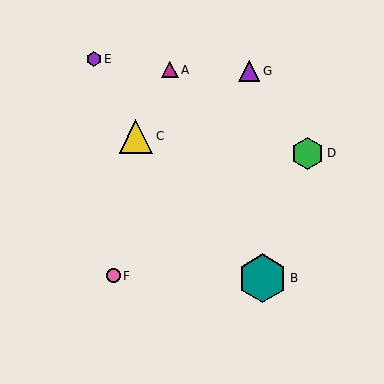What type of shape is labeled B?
Shape B is a teal hexagon.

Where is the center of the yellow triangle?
The center of the yellow triangle is at (136, 136).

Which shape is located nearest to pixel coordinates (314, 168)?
The green hexagon (labeled D) at (307, 153) is nearest to that location.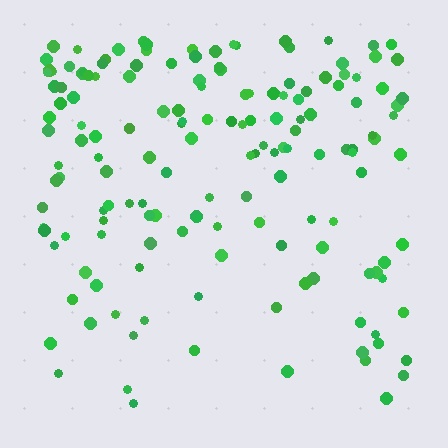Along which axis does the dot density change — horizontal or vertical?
Vertical.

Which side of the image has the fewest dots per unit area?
The bottom.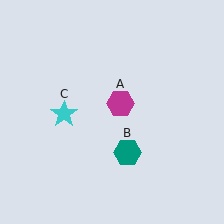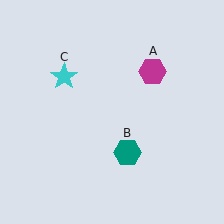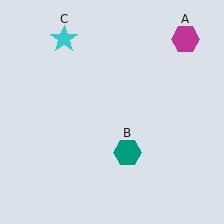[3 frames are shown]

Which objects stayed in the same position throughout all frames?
Teal hexagon (object B) remained stationary.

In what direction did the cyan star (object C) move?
The cyan star (object C) moved up.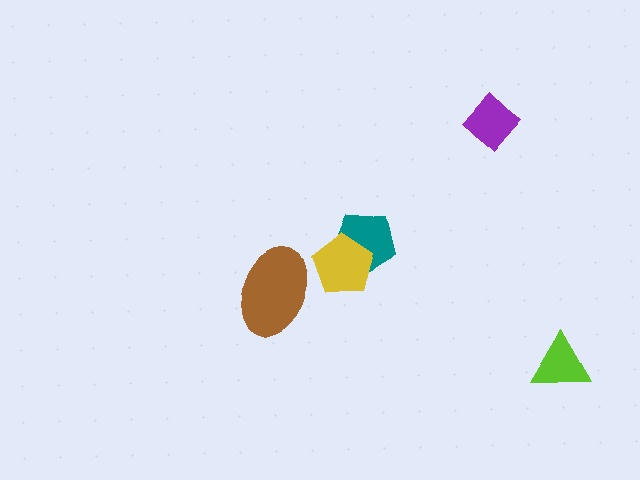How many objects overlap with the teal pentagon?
1 object overlaps with the teal pentagon.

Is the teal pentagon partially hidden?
Yes, it is partially covered by another shape.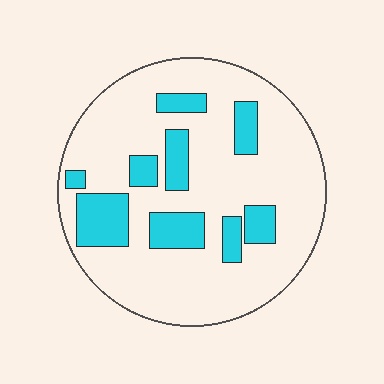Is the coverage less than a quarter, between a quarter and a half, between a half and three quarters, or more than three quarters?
Less than a quarter.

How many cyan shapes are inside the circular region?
9.